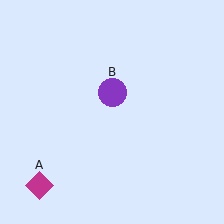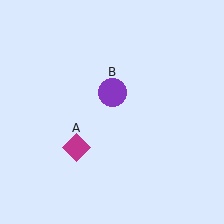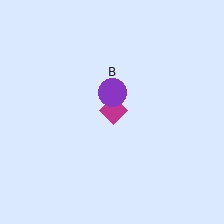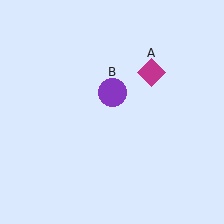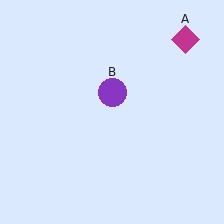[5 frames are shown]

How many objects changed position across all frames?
1 object changed position: magenta diamond (object A).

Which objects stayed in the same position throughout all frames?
Purple circle (object B) remained stationary.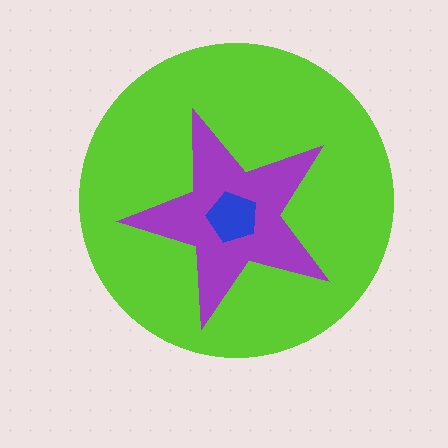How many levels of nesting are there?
3.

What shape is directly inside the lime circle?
The purple star.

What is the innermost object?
The blue pentagon.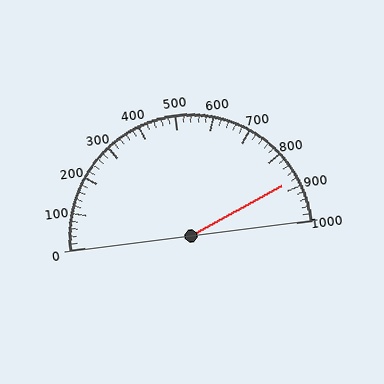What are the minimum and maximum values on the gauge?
The gauge ranges from 0 to 1000.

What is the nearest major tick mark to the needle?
The nearest major tick mark is 900.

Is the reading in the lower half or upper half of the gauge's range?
The reading is in the upper half of the range (0 to 1000).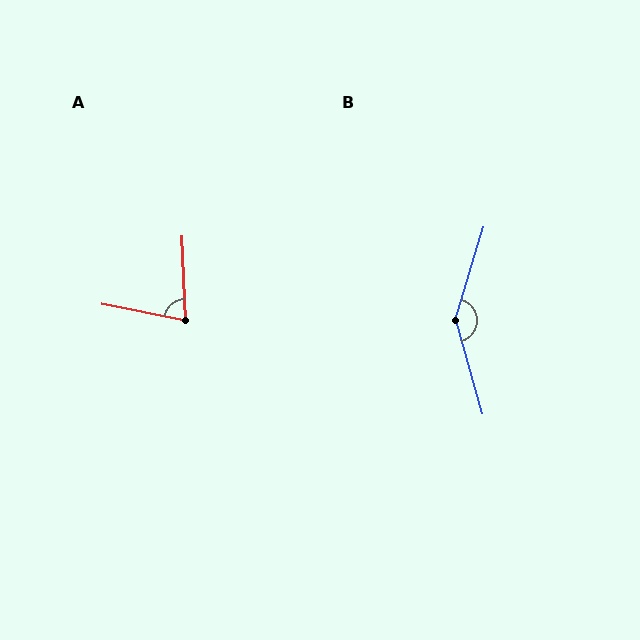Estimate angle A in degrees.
Approximately 77 degrees.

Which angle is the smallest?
A, at approximately 77 degrees.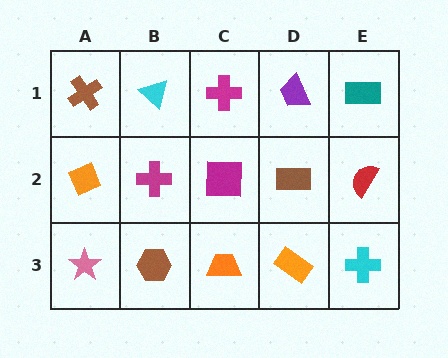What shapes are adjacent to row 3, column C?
A magenta square (row 2, column C), a brown hexagon (row 3, column B), an orange rectangle (row 3, column D).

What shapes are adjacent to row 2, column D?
A purple trapezoid (row 1, column D), an orange rectangle (row 3, column D), a magenta square (row 2, column C), a red semicircle (row 2, column E).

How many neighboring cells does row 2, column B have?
4.